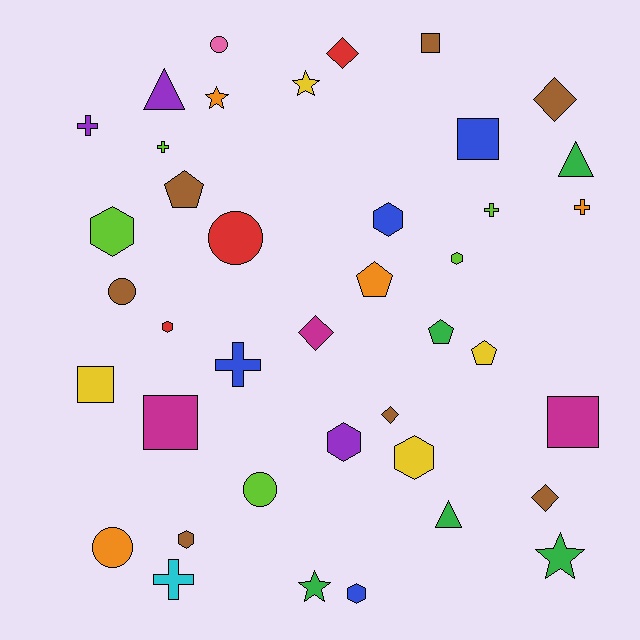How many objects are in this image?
There are 40 objects.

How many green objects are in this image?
There are 5 green objects.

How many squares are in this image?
There are 5 squares.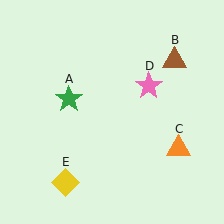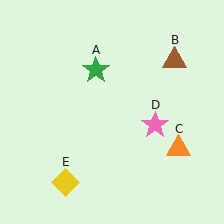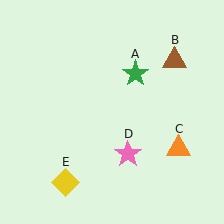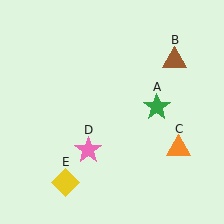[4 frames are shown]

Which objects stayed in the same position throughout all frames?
Brown triangle (object B) and orange triangle (object C) and yellow diamond (object E) remained stationary.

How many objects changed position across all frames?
2 objects changed position: green star (object A), pink star (object D).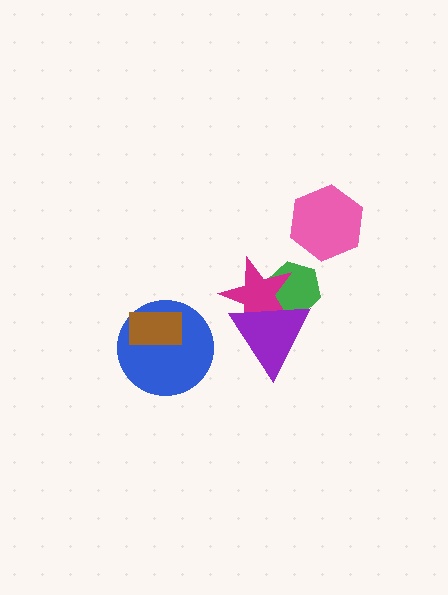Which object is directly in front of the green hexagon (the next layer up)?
The magenta star is directly in front of the green hexagon.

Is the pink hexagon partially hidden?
No, no other shape covers it.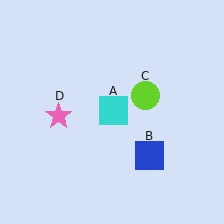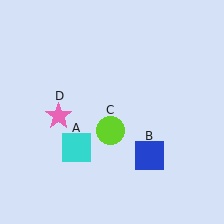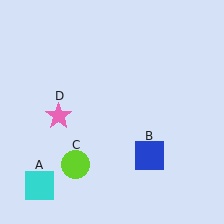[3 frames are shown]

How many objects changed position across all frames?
2 objects changed position: cyan square (object A), lime circle (object C).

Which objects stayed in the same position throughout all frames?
Blue square (object B) and pink star (object D) remained stationary.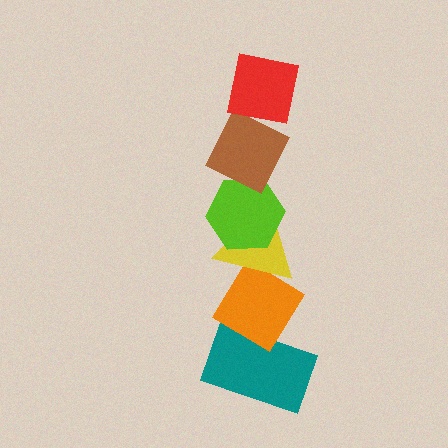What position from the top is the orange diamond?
The orange diamond is 5th from the top.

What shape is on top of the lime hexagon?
The brown diamond is on top of the lime hexagon.